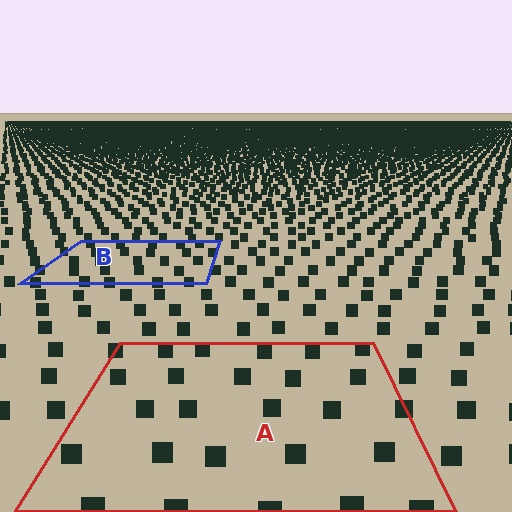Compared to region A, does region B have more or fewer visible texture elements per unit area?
Region B has more texture elements per unit area — they are packed more densely because it is farther away.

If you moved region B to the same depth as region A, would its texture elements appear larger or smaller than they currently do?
They would appear larger. At a closer depth, the same texture elements are projected at a bigger on-screen size.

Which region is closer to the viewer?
Region A is closer. The texture elements there are larger and more spread out.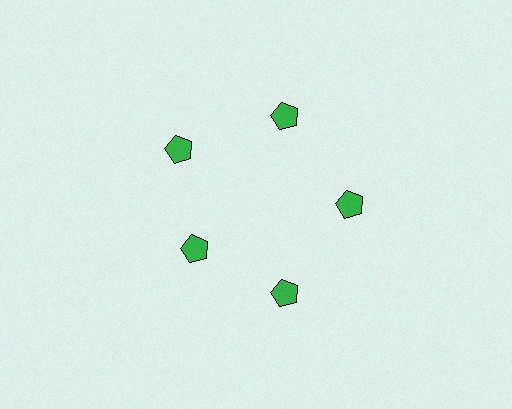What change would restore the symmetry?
The symmetry would be restored by moving it outward, back onto the ring so that all 5 pentagons sit at equal angles and equal distance from the center.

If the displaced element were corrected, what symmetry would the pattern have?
It would have 5-fold rotational symmetry — the pattern would map onto itself every 72 degrees.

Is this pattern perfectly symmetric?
No. The 5 green pentagons are arranged in a ring, but one element near the 8 o'clock position is pulled inward toward the center, breaking the 5-fold rotational symmetry.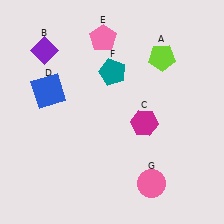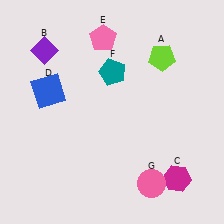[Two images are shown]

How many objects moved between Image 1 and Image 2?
1 object moved between the two images.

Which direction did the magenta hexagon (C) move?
The magenta hexagon (C) moved down.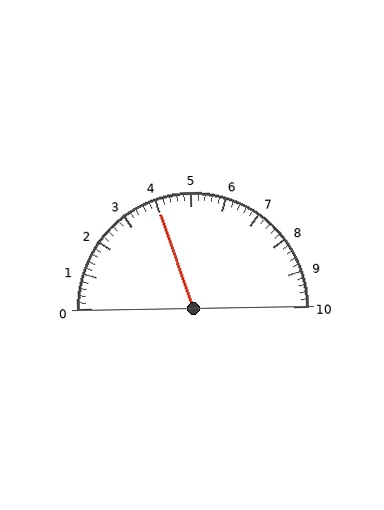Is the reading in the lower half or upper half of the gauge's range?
The reading is in the lower half of the range (0 to 10).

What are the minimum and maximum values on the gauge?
The gauge ranges from 0 to 10.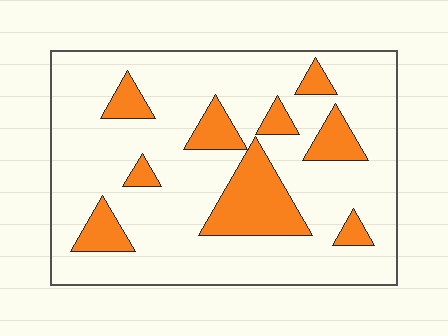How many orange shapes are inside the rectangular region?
9.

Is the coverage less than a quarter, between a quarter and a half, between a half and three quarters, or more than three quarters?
Less than a quarter.